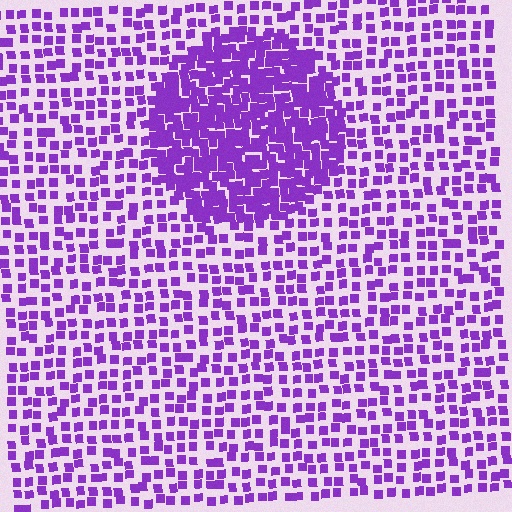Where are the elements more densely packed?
The elements are more densely packed inside the circle boundary.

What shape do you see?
I see a circle.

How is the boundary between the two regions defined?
The boundary is defined by a change in element density (approximately 2.3x ratio). All elements are the same color, size, and shape.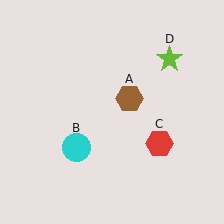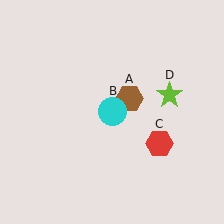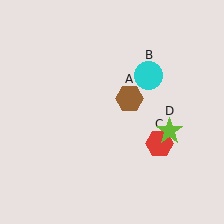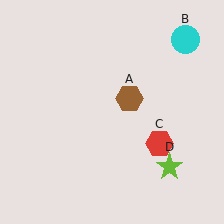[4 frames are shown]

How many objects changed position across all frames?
2 objects changed position: cyan circle (object B), lime star (object D).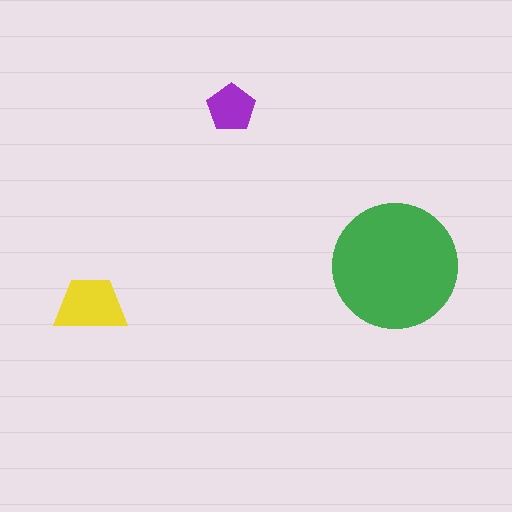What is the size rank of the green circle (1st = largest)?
1st.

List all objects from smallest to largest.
The purple pentagon, the yellow trapezoid, the green circle.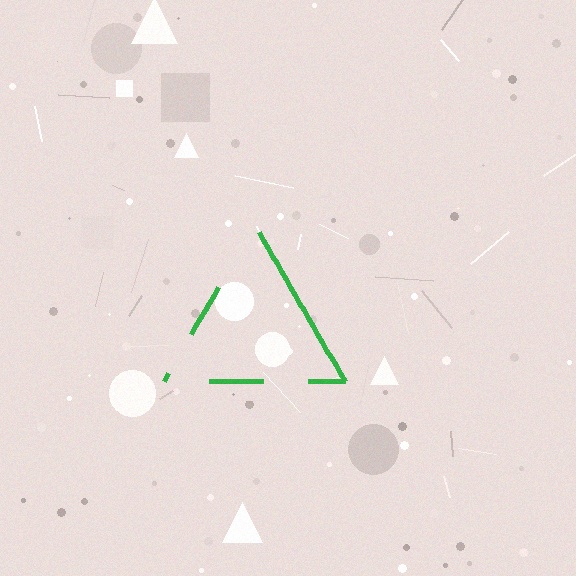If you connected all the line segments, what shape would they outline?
They would outline a triangle.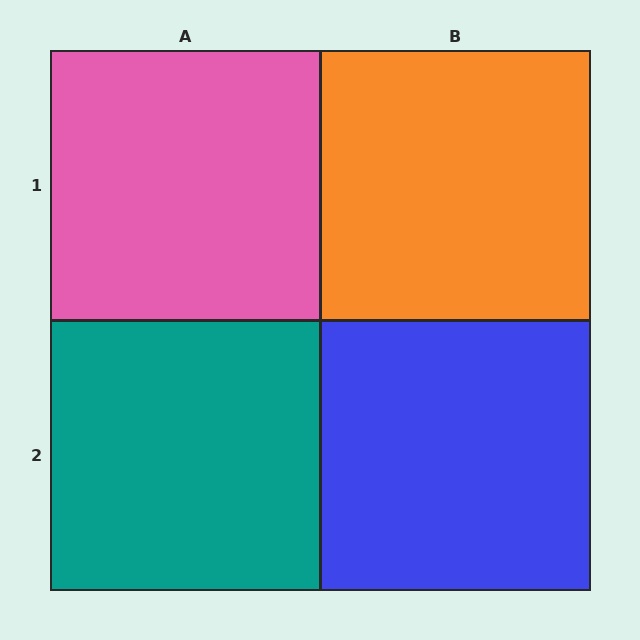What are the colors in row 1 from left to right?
Pink, orange.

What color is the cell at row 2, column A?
Teal.